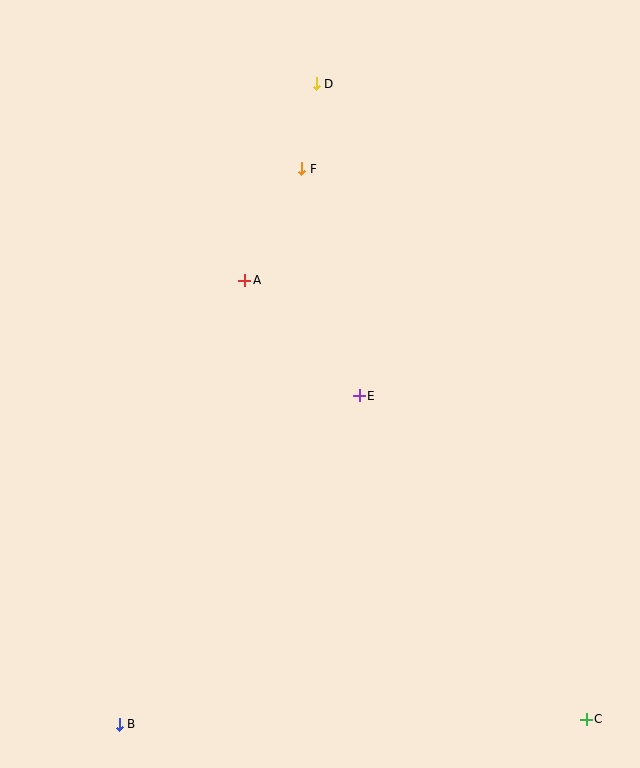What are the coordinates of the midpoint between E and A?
The midpoint between E and A is at (302, 338).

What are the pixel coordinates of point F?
Point F is at (302, 169).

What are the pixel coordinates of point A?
Point A is at (245, 280).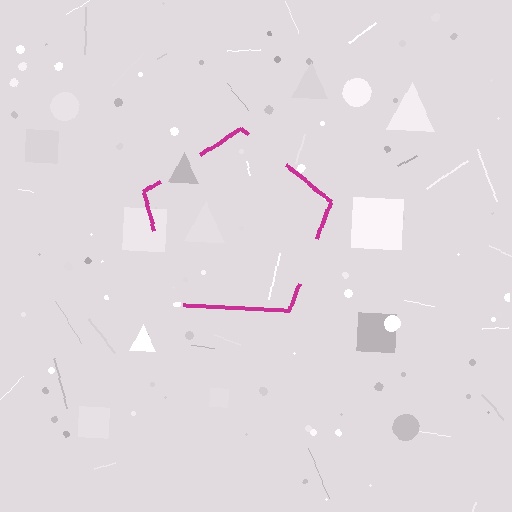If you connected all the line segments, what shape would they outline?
They would outline a pentagon.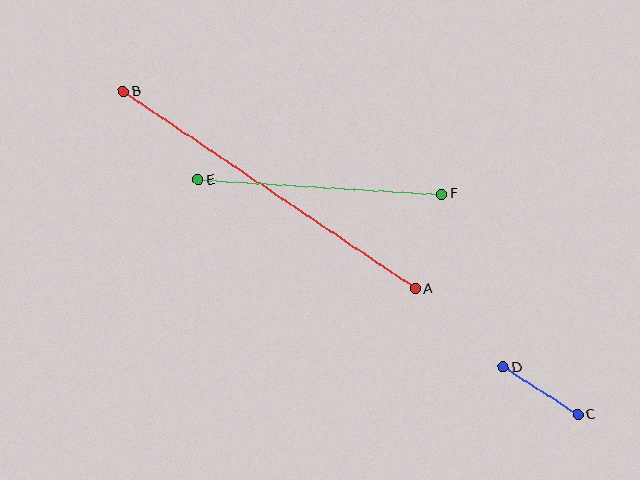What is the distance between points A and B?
The distance is approximately 353 pixels.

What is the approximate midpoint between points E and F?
The midpoint is at approximately (320, 187) pixels.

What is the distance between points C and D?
The distance is approximately 89 pixels.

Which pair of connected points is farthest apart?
Points A and B are farthest apart.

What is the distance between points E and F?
The distance is approximately 245 pixels.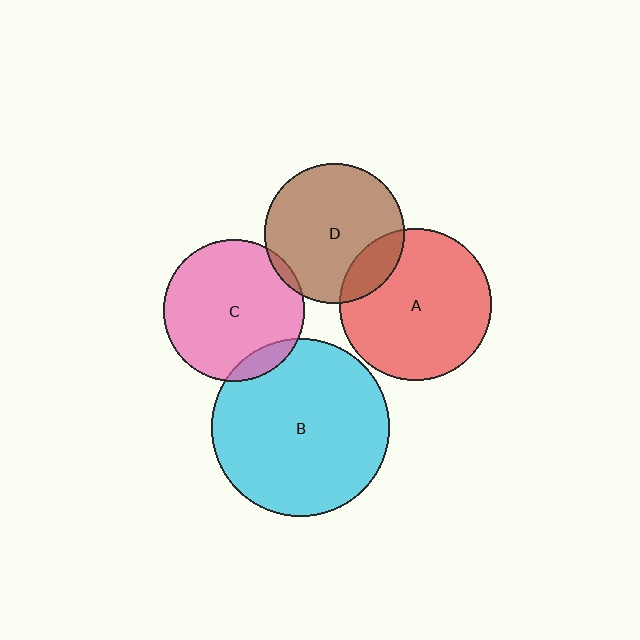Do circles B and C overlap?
Yes.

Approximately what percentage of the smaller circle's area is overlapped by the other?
Approximately 10%.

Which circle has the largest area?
Circle B (cyan).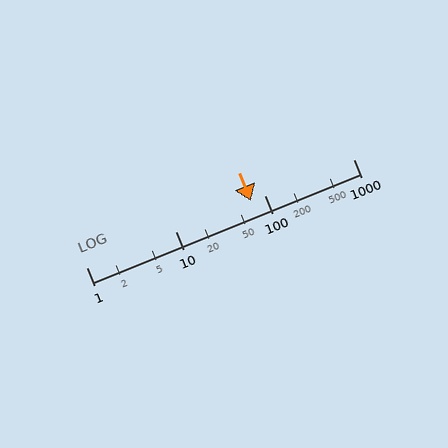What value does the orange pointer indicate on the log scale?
The pointer indicates approximately 70.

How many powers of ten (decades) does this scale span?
The scale spans 3 decades, from 1 to 1000.